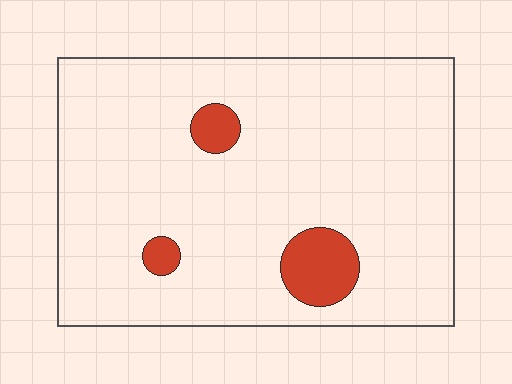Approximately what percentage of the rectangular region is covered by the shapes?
Approximately 10%.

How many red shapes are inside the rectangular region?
3.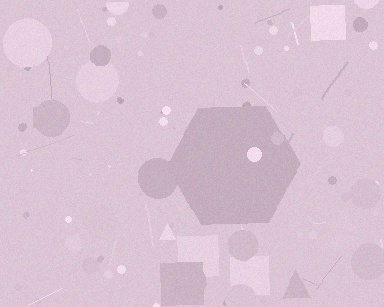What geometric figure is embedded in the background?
A hexagon is embedded in the background.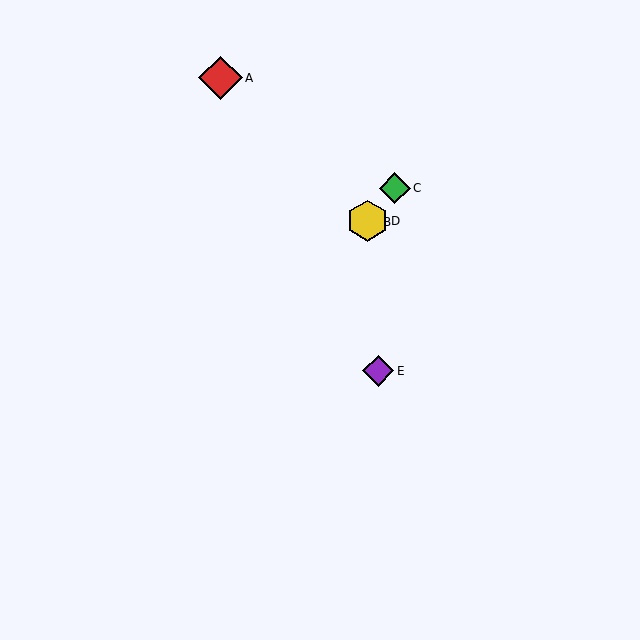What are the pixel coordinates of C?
Object C is at (395, 188).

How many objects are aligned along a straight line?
3 objects (B, C, D) are aligned along a straight line.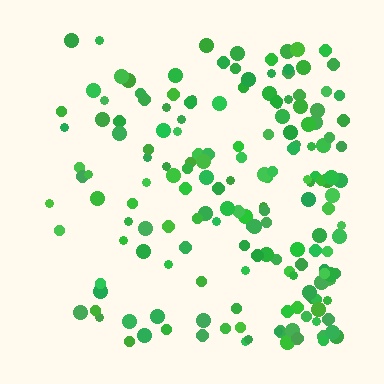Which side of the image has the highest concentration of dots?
The right.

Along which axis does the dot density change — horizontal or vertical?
Horizontal.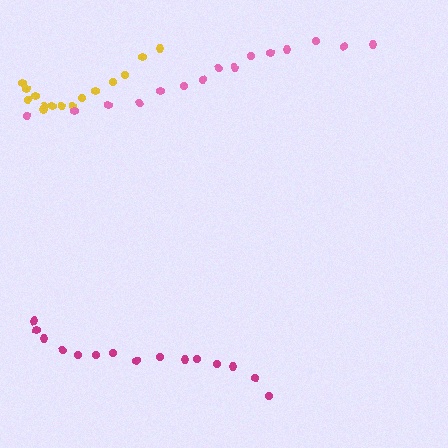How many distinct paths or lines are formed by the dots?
There are 3 distinct paths.